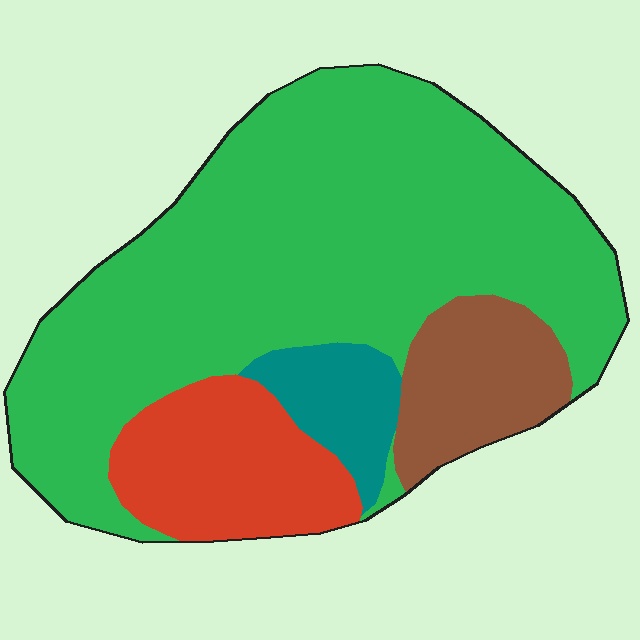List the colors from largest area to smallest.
From largest to smallest: green, red, brown, teal.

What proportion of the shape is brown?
Brown covers 11% of the shape.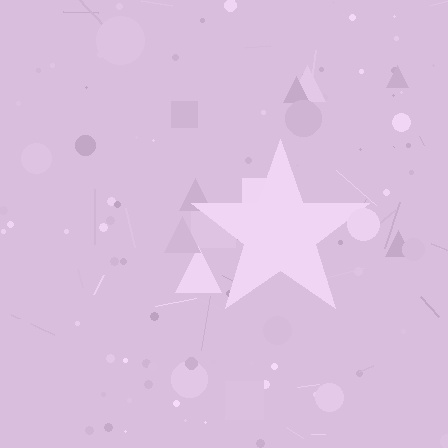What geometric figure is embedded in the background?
A star is embedded in the background.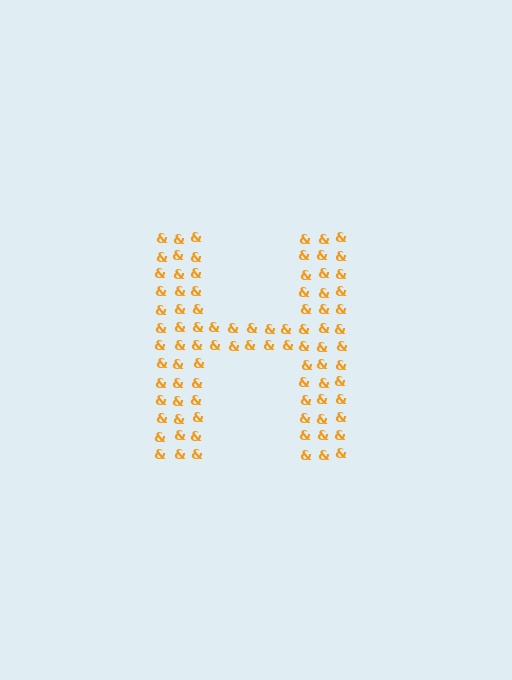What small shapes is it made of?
It is made of small ampersands.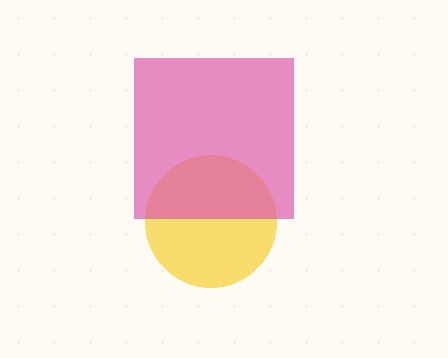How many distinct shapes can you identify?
There are 2 distinct shapes: a yellow circle, a pink square.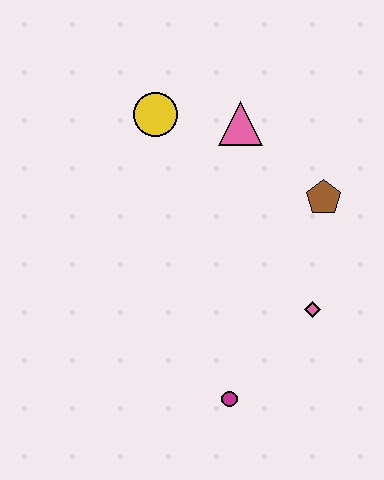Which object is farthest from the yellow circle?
The magenta circle is farthest from the yellow circle.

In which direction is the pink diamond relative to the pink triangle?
The pink diamond is below the pink triangle.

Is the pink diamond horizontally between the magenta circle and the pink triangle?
No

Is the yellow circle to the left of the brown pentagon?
Yes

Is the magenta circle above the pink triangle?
No